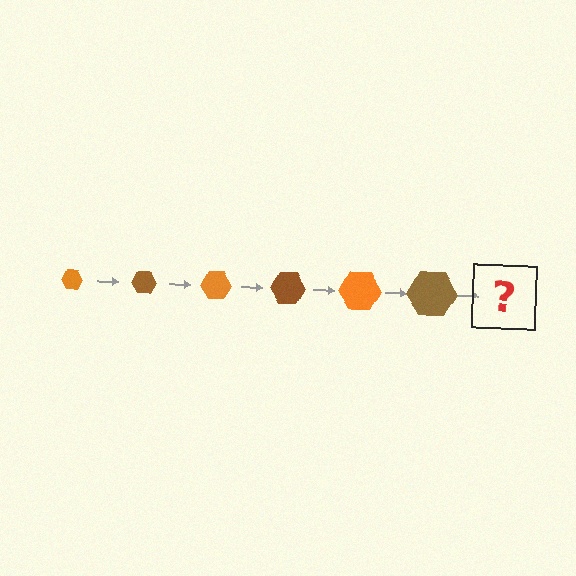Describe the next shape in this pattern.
It should be an orange hexagon, larger than the previous one.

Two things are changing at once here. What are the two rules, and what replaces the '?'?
The two rules are that the hexagon grows larger each step and the color cycles through orange and brown. The '?' should be an orange hexagon, larger than the previous one.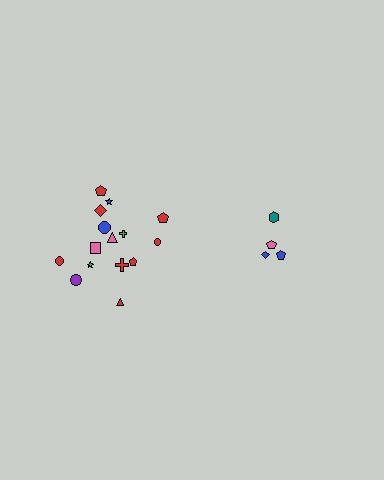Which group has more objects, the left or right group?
The left group.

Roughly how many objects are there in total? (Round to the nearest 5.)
Roughly 20 objects in total.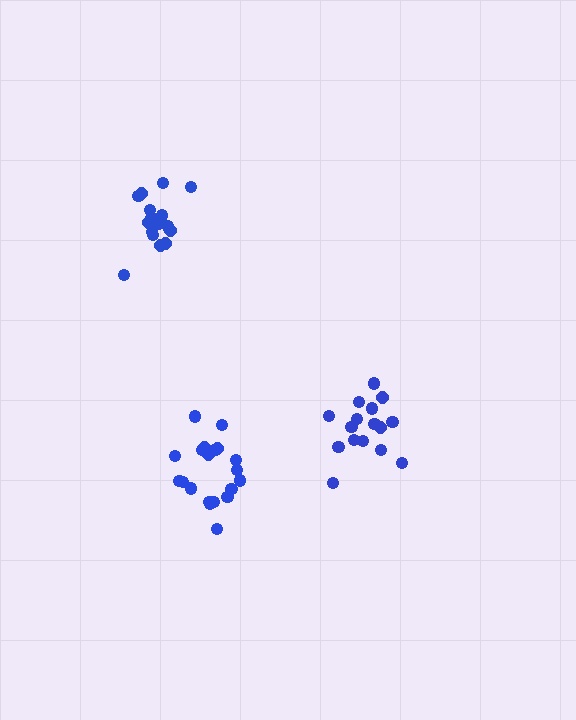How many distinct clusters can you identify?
There are 3 distinct clusters.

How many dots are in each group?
Group 1: 16 dots, Group 2: 16 dots, Group 3: 20 dots (52 total).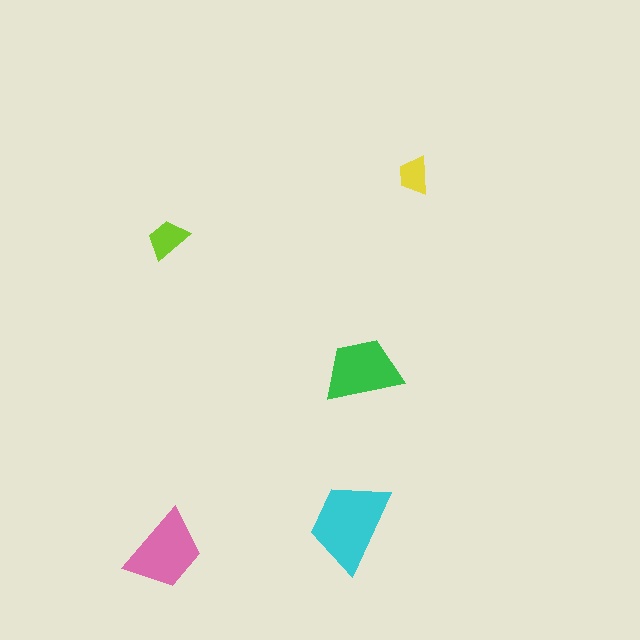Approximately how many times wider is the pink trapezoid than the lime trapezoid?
About 2 times wider.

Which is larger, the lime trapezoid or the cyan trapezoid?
The cyan one.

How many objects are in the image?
There are 5 objects in the image.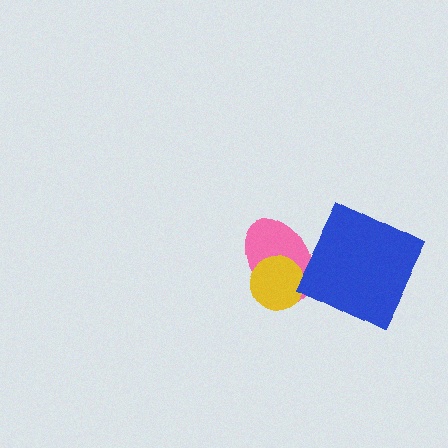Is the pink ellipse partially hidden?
Yes, it is partially covered by another shape.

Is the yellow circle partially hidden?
No, no other shape covers it.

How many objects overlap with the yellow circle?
1 object overlaps with the yellow circle.